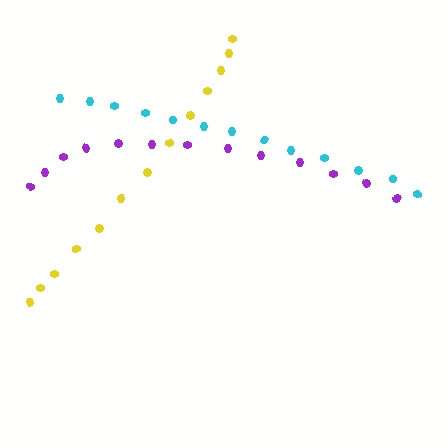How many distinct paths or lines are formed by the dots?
There are 3 distinct paths.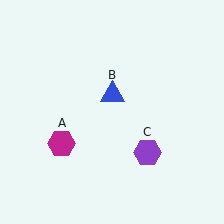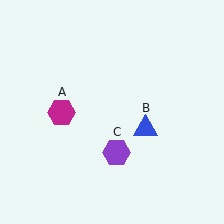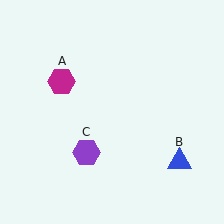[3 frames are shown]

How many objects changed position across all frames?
3 objects changed position: magenta hexagon (object A), blue triangle (object B), purple hexagon (object C).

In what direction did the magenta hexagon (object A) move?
The magenta hexagon (object A) moved up.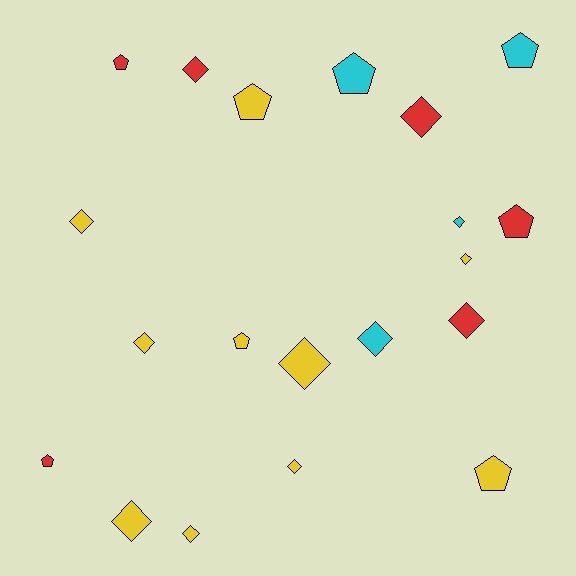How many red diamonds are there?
There are 3 red diamonds.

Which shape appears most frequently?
Diamond, with 12 objects.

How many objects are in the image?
There are 20 objects.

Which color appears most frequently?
Yellow, with 10 objects.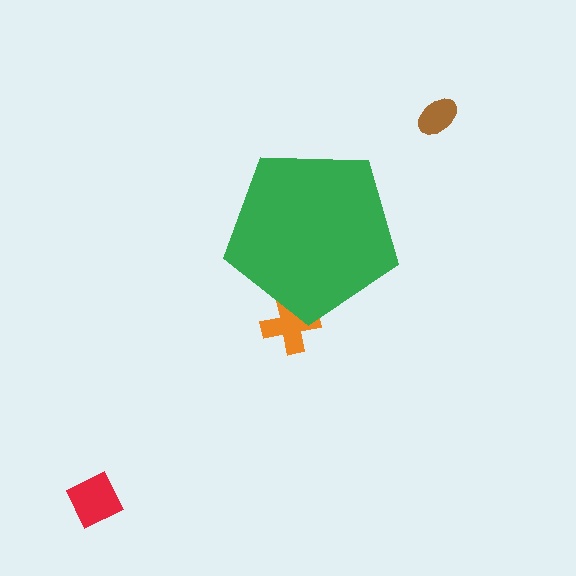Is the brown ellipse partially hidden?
No, the brown ellipse is fully visible.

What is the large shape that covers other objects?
A green pentagon.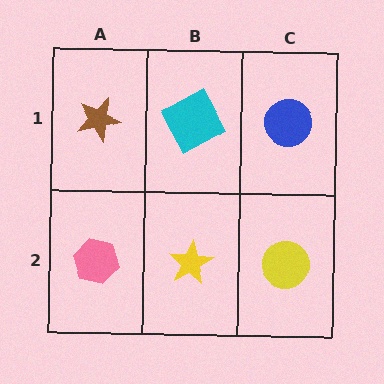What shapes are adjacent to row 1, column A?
A pink hexagon (row 2, column A), a cyan square (row 1, column B).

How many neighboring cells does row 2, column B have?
3.